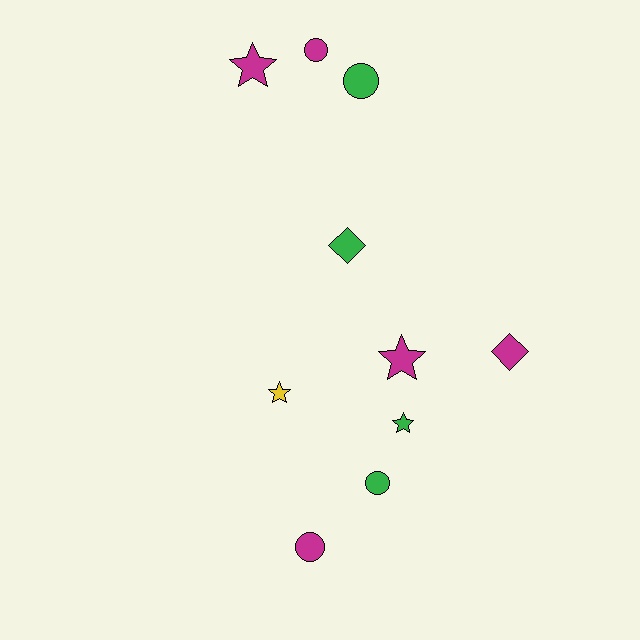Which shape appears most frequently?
Star, with 4 objects.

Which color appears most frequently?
Magenta, with 5 objects.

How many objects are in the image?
There are 10 objects.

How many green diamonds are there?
There is 1 green diamond.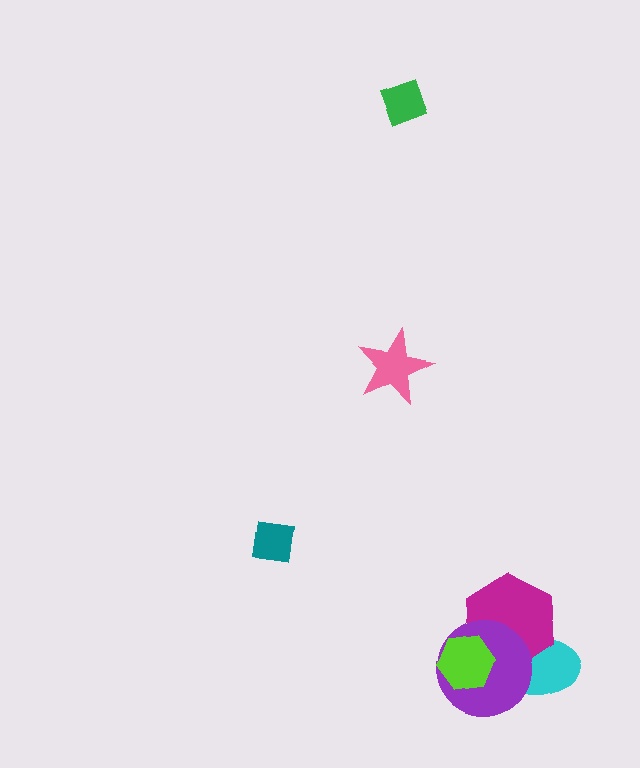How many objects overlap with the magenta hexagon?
3 objects overlap with the magenta hexagon.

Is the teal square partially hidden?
No, no other shape covers it.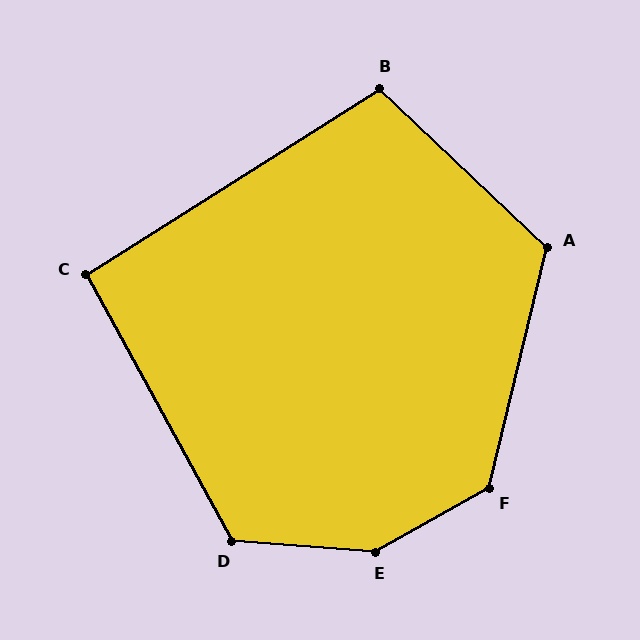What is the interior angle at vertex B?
Approximately 104 degrees (obtuse).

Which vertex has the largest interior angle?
E, at approximately 147 degrees.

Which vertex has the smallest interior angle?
C, at approximately 94 degrees.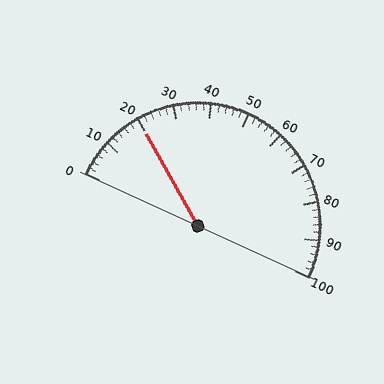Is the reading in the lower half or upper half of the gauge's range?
The reading is in the lower half of the range (0 to 100).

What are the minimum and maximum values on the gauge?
The gauge ranges from 0 to 100.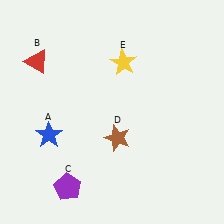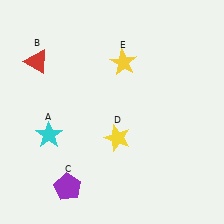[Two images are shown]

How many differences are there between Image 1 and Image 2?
There are 2 differences between the two images.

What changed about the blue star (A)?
In Image 1, A is blue. In Image 2, it changed to cyan.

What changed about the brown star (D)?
In Image 1, D is brown. In Image 2, it changed to yellow.